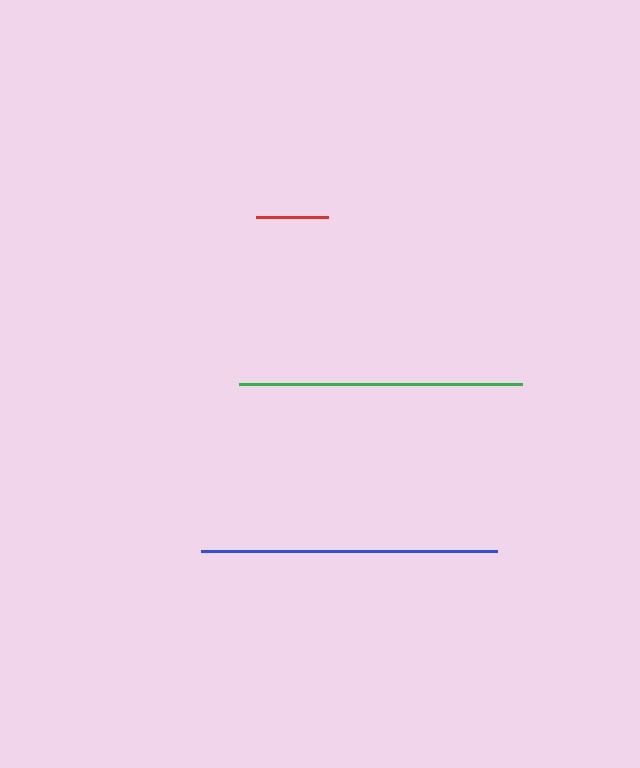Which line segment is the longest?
The blue line is the longest at approximately 296 pixels.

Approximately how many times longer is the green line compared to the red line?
The green line is approximately 3.9 times the length of the red line.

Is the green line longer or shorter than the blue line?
The blue line is longer than the green line.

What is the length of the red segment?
The red segment is approximately 72 pixels long.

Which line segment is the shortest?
The red line is the shortest at approximately 72 pixels.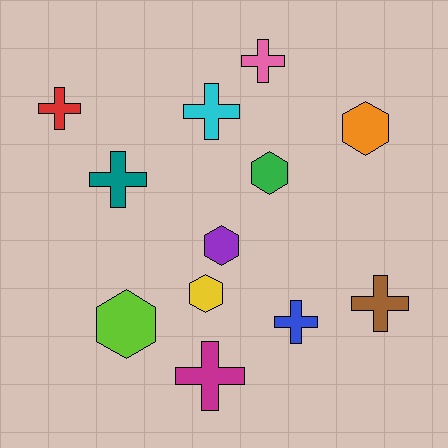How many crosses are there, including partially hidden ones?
There are 7 crosses.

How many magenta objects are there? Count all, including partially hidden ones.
There is 1 magenta object.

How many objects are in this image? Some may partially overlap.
There are 12 objects.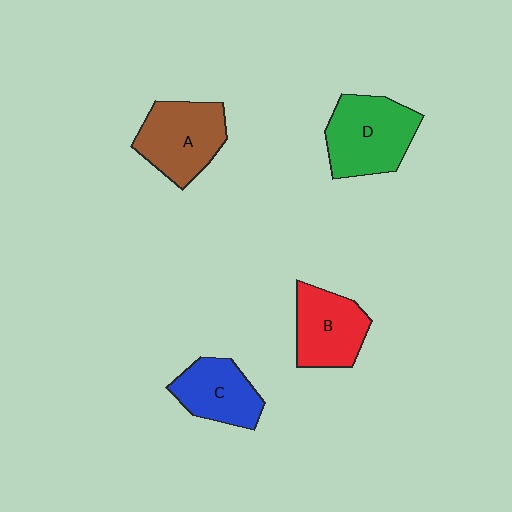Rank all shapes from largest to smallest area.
From largest to smallest: D (green), A (brown), B (red), C (blue).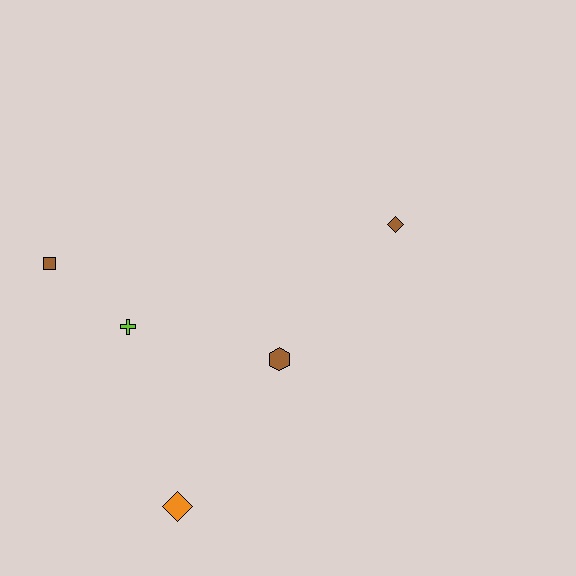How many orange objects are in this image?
There is 1 orange object.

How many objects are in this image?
There are 5 objects.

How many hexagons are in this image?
There is 1 hexagon.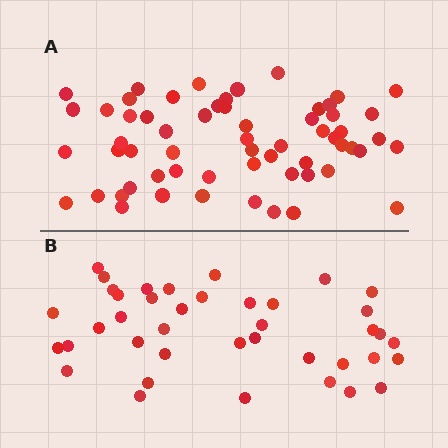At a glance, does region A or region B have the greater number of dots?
Region A (the top region) has more dots.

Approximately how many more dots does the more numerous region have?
Region A has approximately 20 more dots than region B.